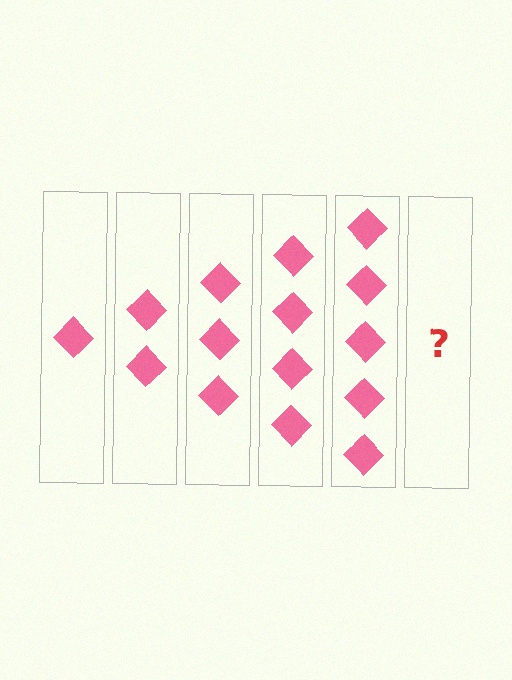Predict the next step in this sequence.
The next step is 6 diamonds.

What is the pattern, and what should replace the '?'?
The pattern is that each step adds one more diamond. The '?' should be 6 diamonds.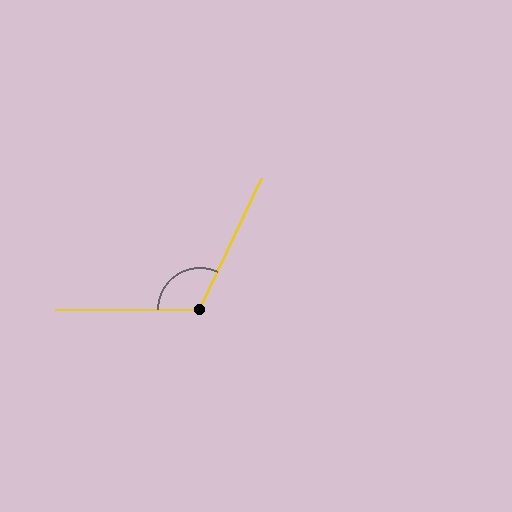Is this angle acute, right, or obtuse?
It is obtuse.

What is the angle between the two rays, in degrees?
Approximately 115 degrees.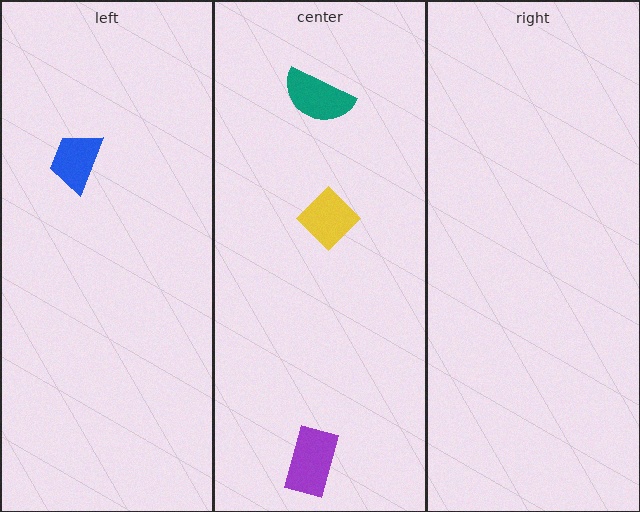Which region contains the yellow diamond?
The center region.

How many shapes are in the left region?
1.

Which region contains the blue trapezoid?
The left region.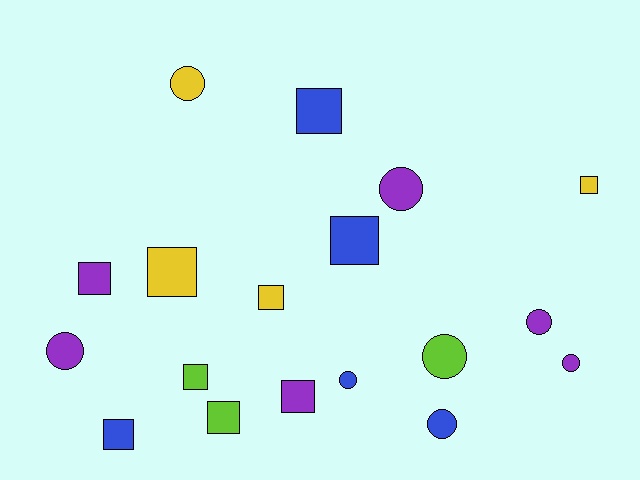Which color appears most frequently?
Purple, with 6 objects.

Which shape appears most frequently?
Square, with 10 objects.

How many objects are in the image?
There are 18 objects.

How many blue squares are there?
There are 3 blue squares.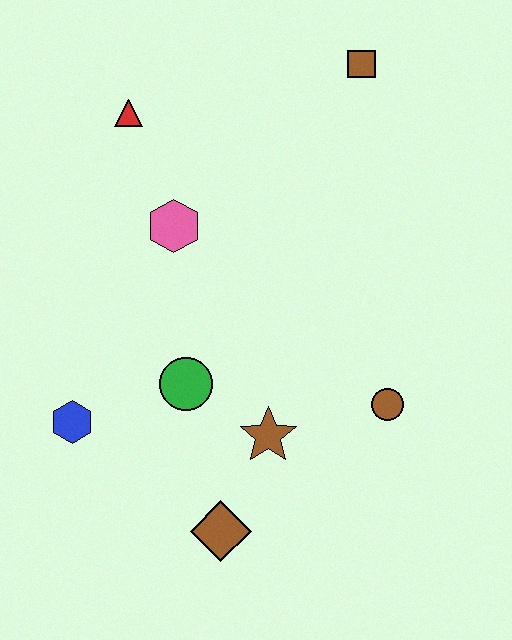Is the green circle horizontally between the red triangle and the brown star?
Yes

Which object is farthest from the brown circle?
The red triangle is farthest from the brown circle.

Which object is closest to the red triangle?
The pink hexagon is closest to the red triangle.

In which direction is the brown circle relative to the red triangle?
The brown circle is below the red triangle.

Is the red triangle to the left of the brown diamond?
Yes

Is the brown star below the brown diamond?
No